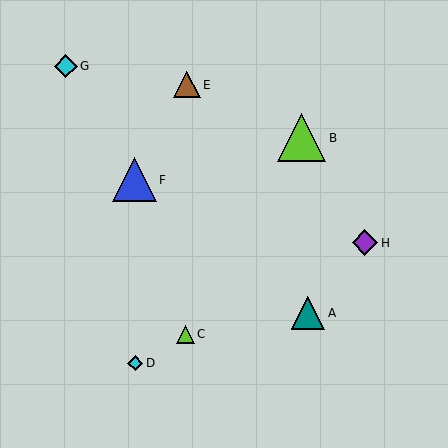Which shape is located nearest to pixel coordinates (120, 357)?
The cyan diamond (labeled D) at (135, 363) is nearest to that location.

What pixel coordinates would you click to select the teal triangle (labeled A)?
Click at (308, 313) to select the teal triangle A.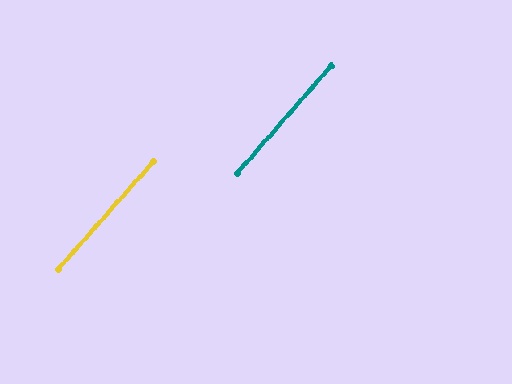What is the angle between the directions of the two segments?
Approximately 0 degrees.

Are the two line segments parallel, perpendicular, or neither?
Parallel — their directions differ by only 0.5°.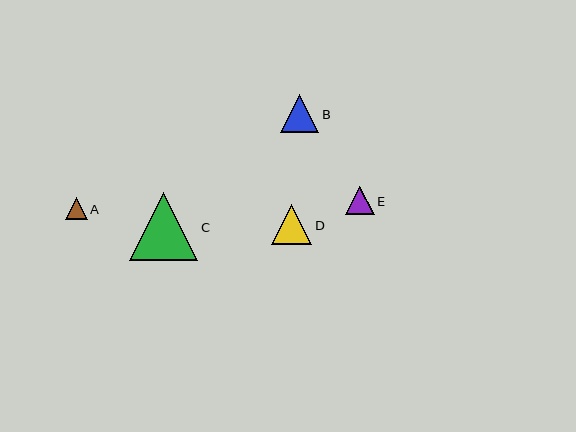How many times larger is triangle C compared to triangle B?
Triangle C is approximately 1.8 times the size of triangle B.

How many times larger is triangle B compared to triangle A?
Triangle B is approximately 1.8 times the size of triangle A.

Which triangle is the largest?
Triangle C is the largest with a size of approximately 68 pixels.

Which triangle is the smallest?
Triangle A is the smallest with a size of approximately 22 pixels.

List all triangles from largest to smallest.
From largest to smallest: C, D, B, E, A.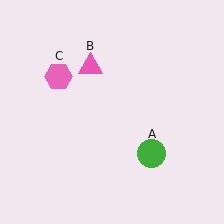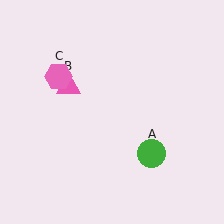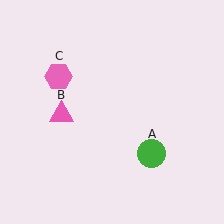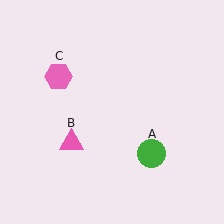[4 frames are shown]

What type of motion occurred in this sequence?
The pink triangle (object B) rotated counterclockwise around the center of the scene.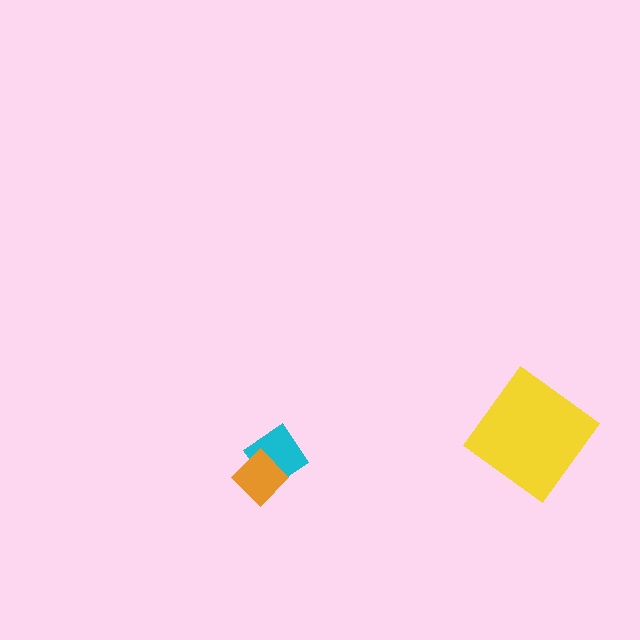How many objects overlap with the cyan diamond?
1 object overlaps with the cyan diamond.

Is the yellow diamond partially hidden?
No, no other shape covers it.